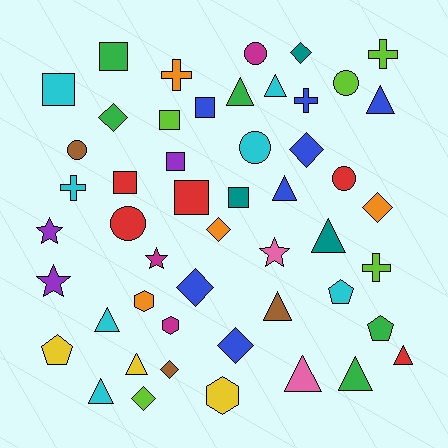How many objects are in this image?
There are 50 objects.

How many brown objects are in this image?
There are 3 brown objects.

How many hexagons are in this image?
There are 3 hexagons.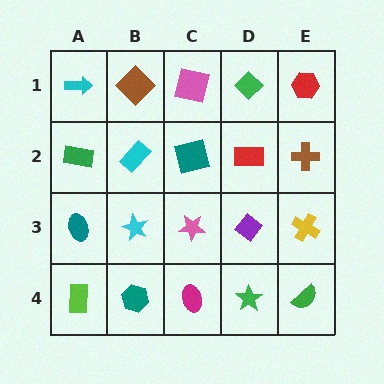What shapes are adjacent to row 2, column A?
A cyan arrow (row 1, column A), a teal ellipse (row 3, column A), a cyan rectangle (row 2, column B).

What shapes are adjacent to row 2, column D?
A green diamond (row 1, column D), a purple diamond (row 3, column D), a teal square (row 2, column C), a brown cross (row 2, column E).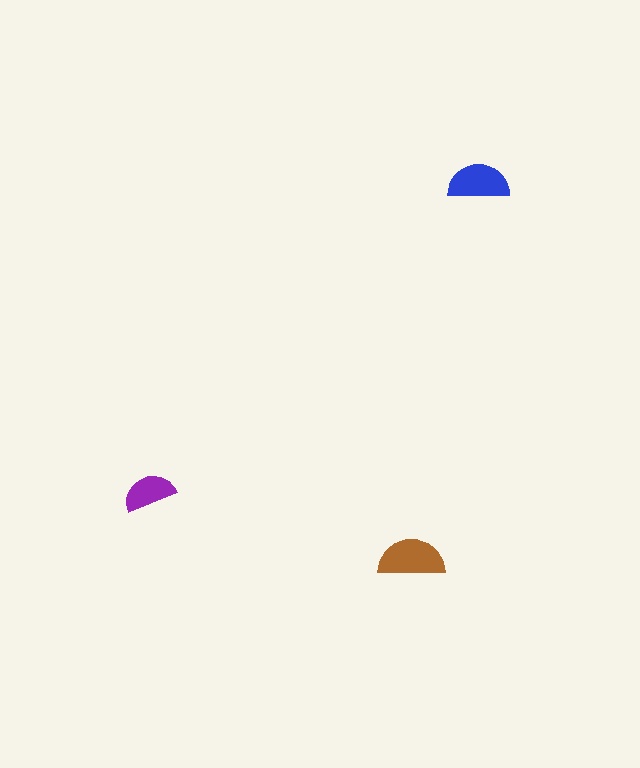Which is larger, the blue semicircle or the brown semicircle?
The brown one.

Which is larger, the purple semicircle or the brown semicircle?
The brown one.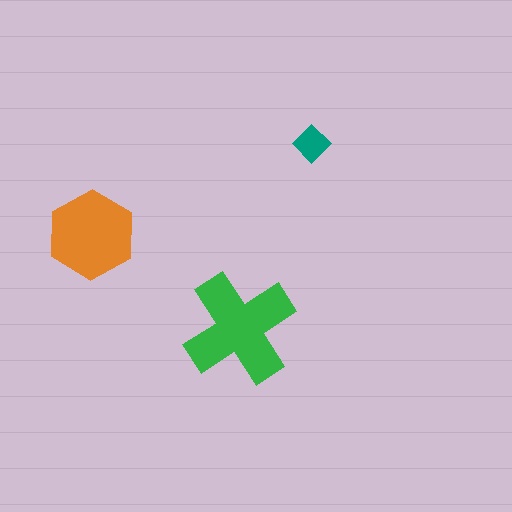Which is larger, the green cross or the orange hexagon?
The green cross.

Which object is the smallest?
The teal diamond.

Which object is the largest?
The green cross.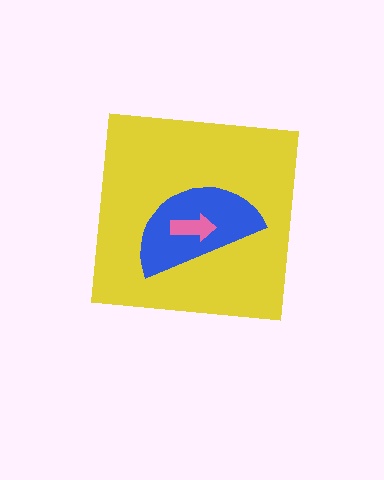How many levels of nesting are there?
3.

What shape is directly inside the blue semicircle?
The pink arrow.